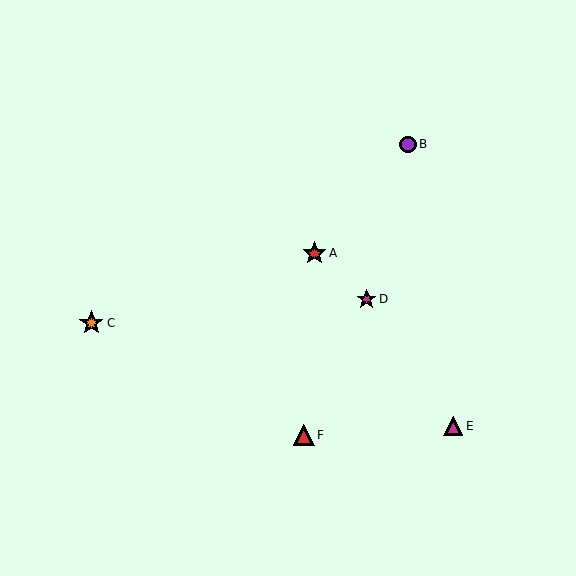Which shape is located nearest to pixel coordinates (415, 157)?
The purple circle (labeled B) at (408, 144) is nearest to that location.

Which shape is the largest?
The orange star (labeled C) is the largest.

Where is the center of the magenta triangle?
The center of the magenta triangle is at (453, 426).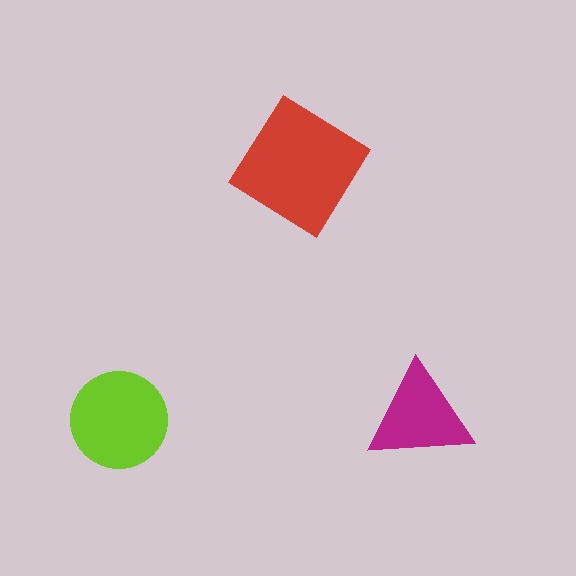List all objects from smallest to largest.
The magenta triangle, the lime circle, the red diamond.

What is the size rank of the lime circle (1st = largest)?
2nd.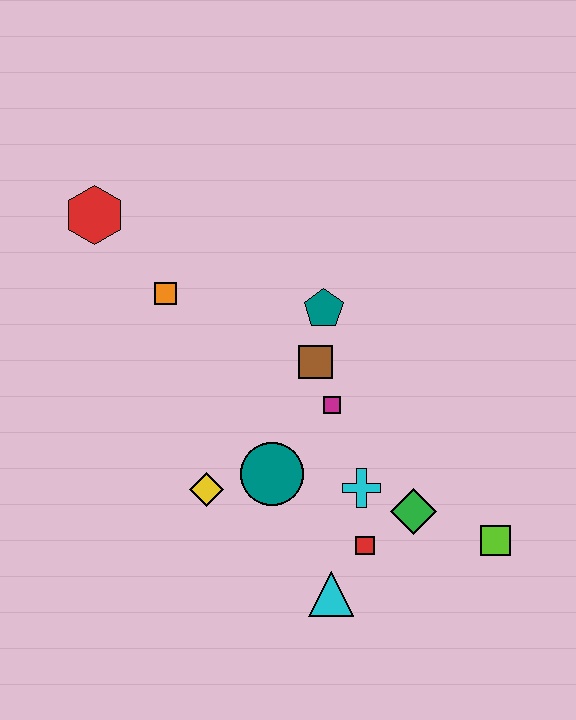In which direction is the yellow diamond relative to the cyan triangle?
The yellow diamond is to the left of the cyan triangle.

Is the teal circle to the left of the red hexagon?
No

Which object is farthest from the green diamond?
The red hexagon is farthest from the green diamond.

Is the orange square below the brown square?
No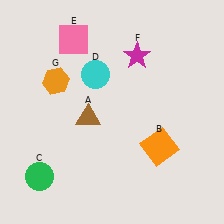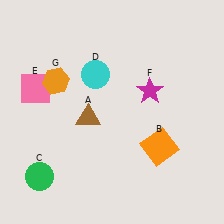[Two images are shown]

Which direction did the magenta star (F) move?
The magenta star (F) moved down.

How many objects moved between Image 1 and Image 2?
2 objects moved between the two images.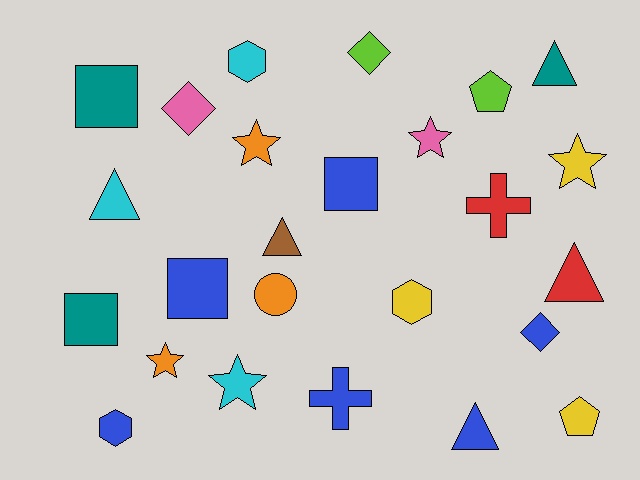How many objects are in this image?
There are 25 objects.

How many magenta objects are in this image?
There are no magenta objects.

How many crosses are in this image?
There are 2 crosses.